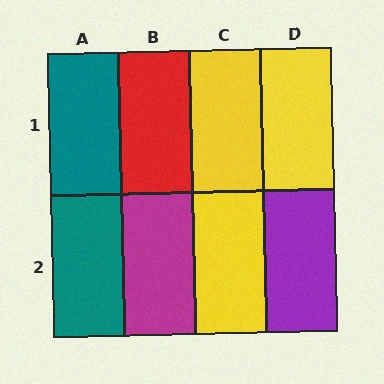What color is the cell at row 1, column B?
Red.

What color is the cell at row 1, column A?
Teal.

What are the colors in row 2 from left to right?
Teal, magenta, yellow, purple.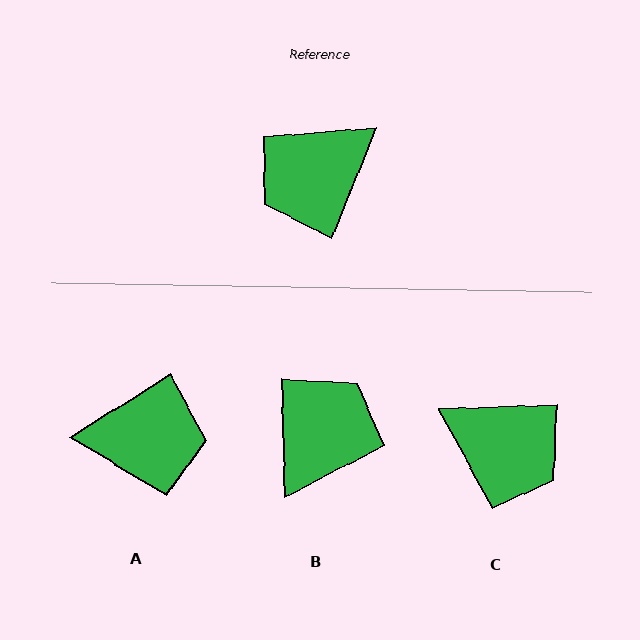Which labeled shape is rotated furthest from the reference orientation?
B, about 157 degrees away.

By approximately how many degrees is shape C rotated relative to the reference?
Approximately 114 degrees counter-clockwise.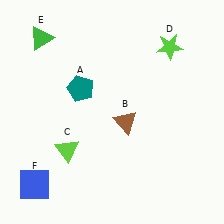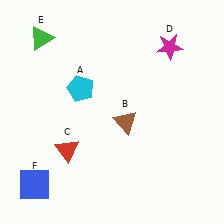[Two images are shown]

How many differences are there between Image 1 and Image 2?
There are 3 differences between the two images.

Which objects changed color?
A changed from teal to cyan. C changed from lime to red. D changed from lime to magenta.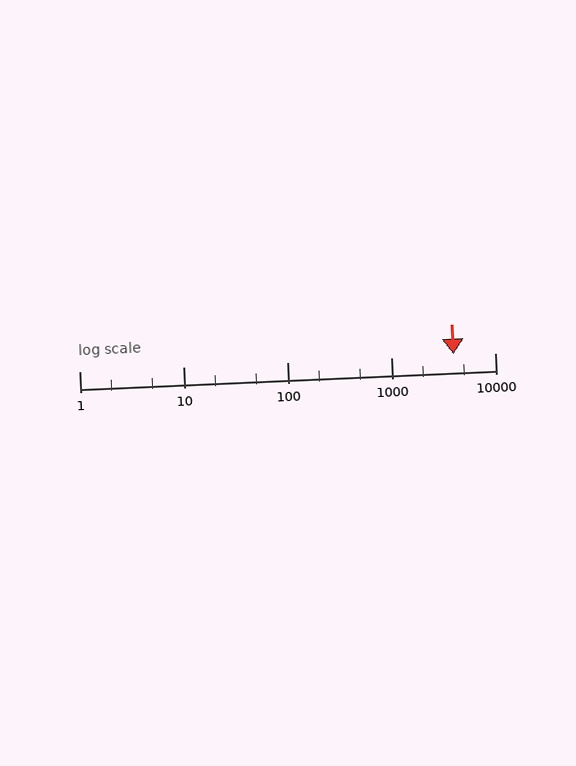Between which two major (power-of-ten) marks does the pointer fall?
The pointer is between 1000 and 10000.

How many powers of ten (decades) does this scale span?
The scale spans 4 decades, from 1 to 10000.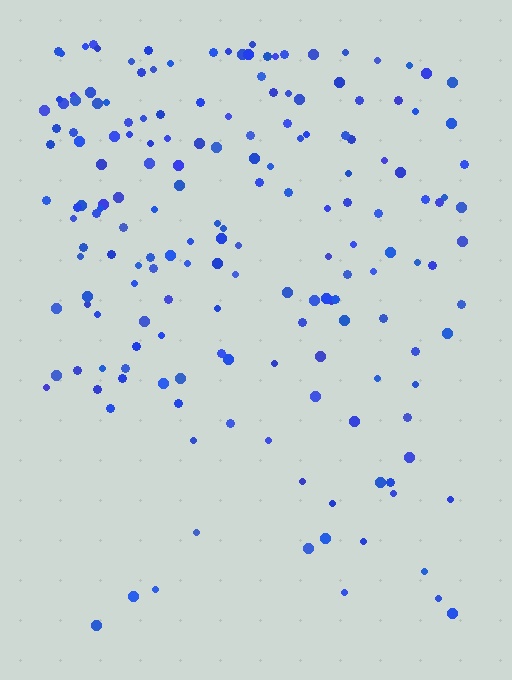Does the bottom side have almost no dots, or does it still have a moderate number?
Still a moderate number, just noticeably fewer than the top.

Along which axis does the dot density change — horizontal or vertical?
Vertical.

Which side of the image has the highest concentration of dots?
The top.